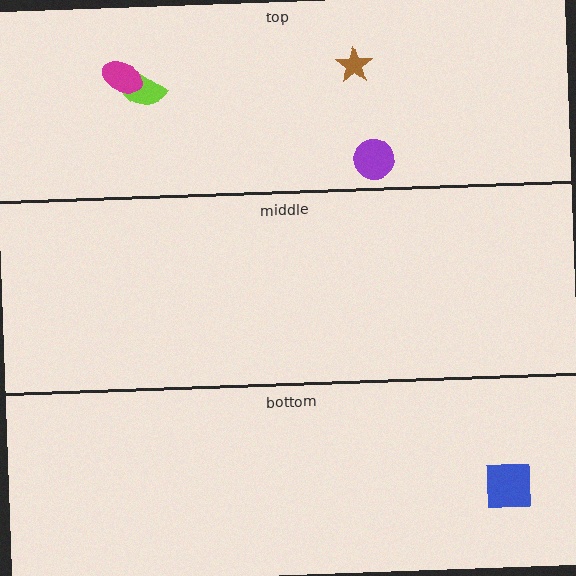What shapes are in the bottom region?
The blue square.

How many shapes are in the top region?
4.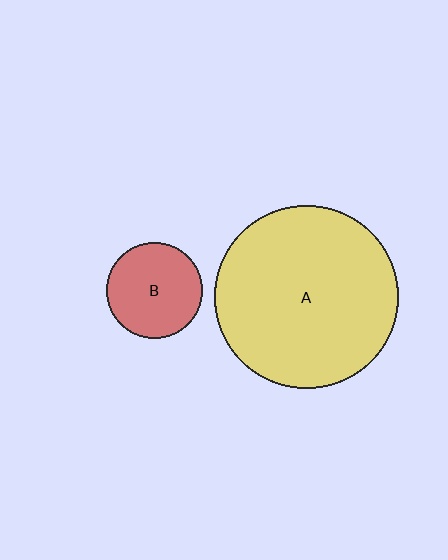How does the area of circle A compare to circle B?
Approximately 3.7 times.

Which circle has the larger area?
Circle A (yellow).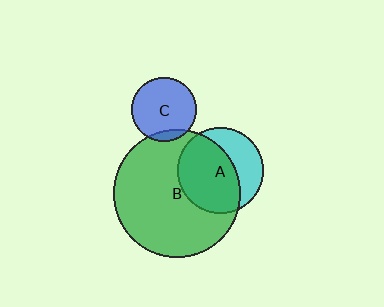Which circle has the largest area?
Circle B (green).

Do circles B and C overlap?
Yes.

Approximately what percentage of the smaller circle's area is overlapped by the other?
Approximately 10%.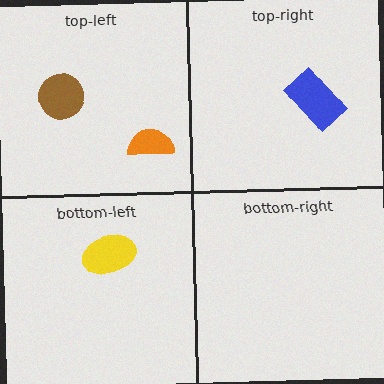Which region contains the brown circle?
The top-left region.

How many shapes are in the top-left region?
2.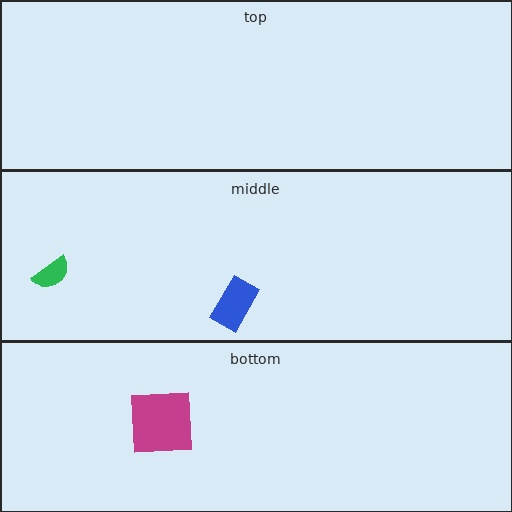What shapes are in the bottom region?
The magenta square.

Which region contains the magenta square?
The bottom region.